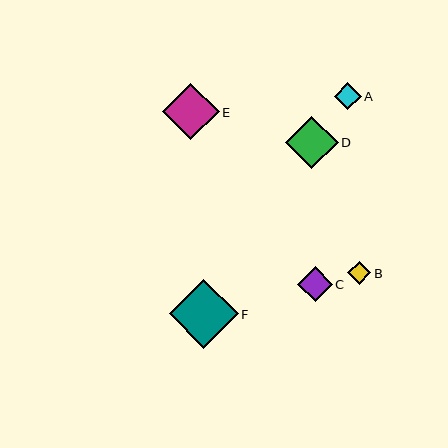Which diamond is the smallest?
Diamond B is the smallest with a size of approximately 23 pixels.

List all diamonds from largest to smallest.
From largest to smallest: F, E, D, C, A, B.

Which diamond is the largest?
Diamond F is the largest with a size of approximately 69 pixels.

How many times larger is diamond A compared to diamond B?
Diamond A is approximately 1.2 times the size of diamond B.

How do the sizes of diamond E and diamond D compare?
Diamond E and diamond D are approximately the same size.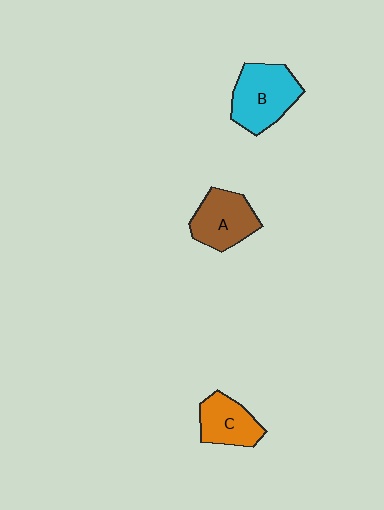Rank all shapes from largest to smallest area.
From largest to smallest: B (cyan), A (brown), C (orange).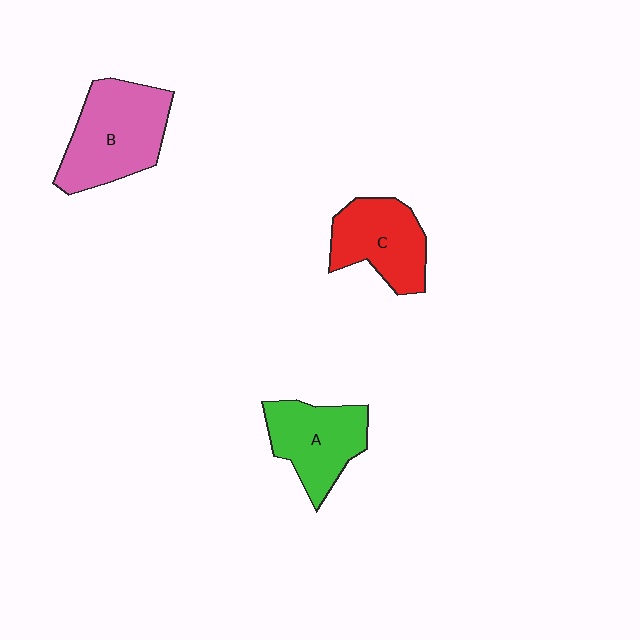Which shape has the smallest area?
Shape C (red).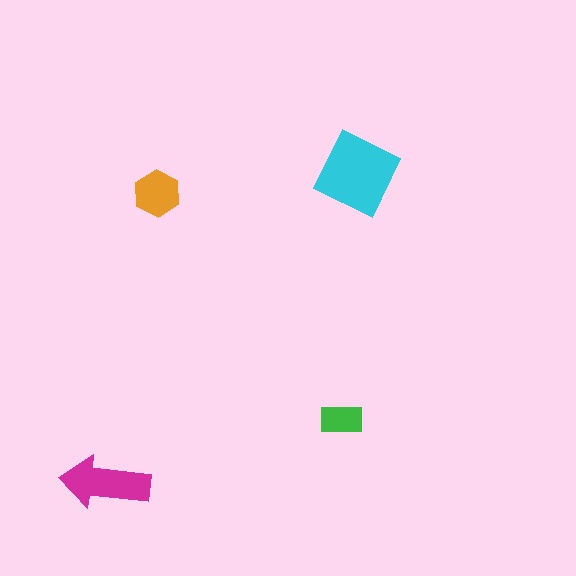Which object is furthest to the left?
The magenta arrow is leftmost.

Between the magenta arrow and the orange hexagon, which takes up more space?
The magenta arrow.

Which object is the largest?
The cyan square.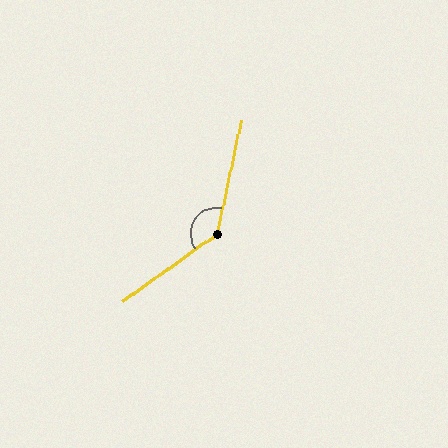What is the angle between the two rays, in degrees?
Approximately 138 degrees.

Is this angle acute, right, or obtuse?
It is obtuse.